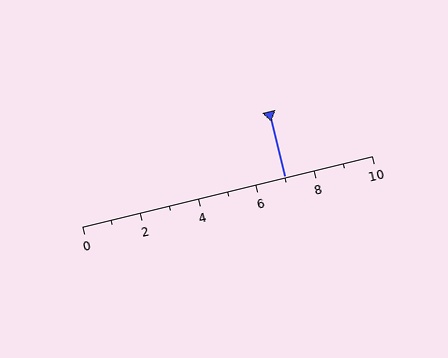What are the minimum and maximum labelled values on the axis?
The axis runs from 0 to 10.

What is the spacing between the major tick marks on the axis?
The major ticks are spaced 2 apart.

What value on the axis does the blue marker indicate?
The marker indicates approximately 7.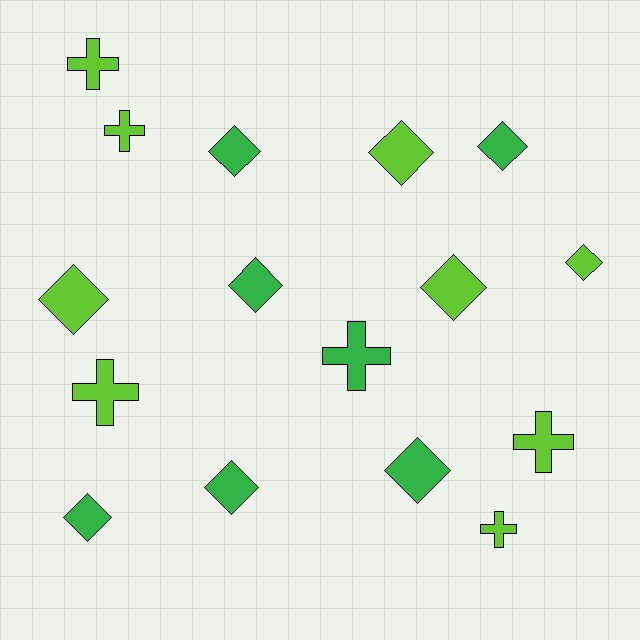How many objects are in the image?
There are 16 objects.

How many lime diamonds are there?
There are 4 lime diamonds.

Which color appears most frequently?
Lime, with 9 objects.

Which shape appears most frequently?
Diamond, with 10 objects.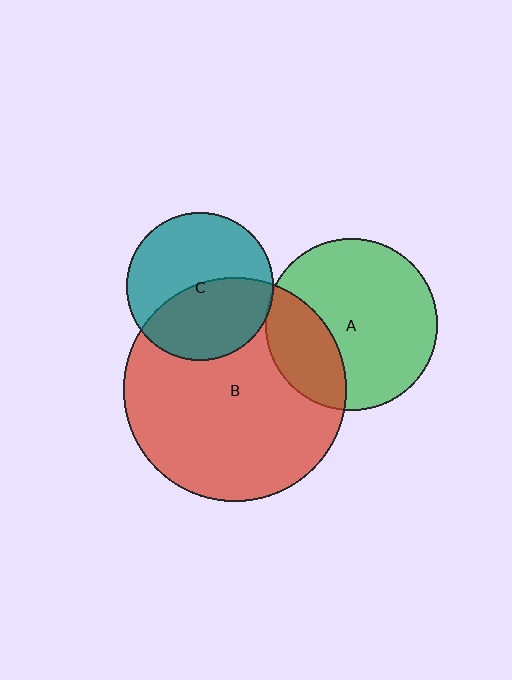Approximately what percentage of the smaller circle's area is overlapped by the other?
Approximately 45%.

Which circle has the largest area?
Circle B (red).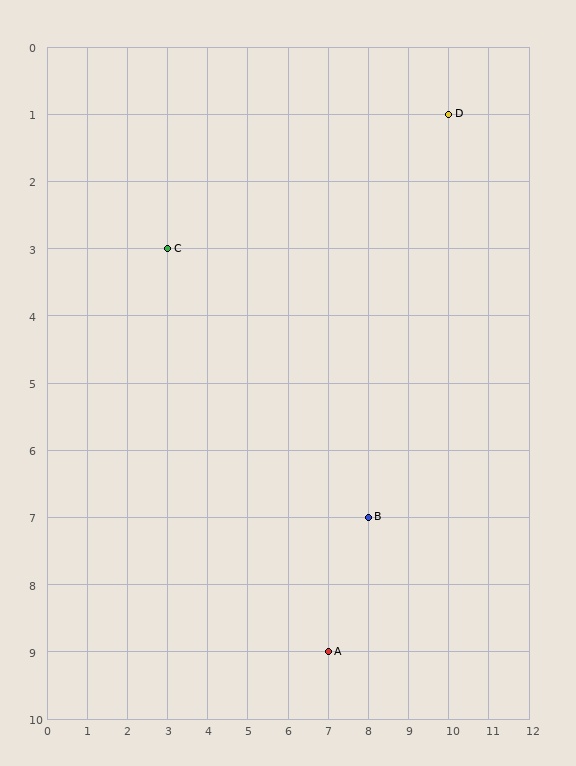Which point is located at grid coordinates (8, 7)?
Point B is at (8, 7).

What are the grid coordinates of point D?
Point D is at grid coordinates (10, 1).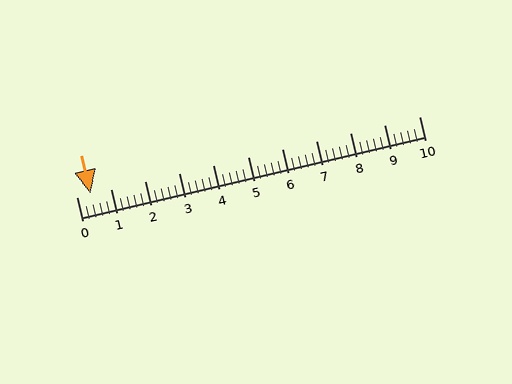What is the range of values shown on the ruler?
The ruler shows values from 0 to 10.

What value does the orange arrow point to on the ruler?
The orange arrow points to approximately 0.4.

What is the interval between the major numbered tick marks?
The major tick marks are spaced 1 units apart.